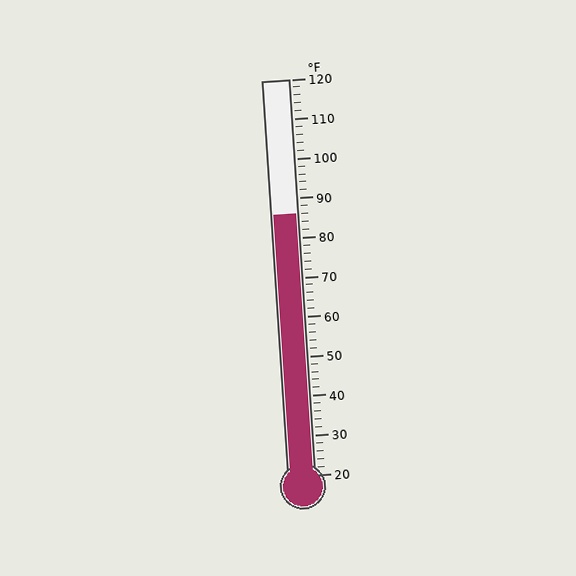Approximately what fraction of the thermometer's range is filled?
The thermometer is filled to approximately 65% of its range.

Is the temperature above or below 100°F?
The temperature is below 100°F.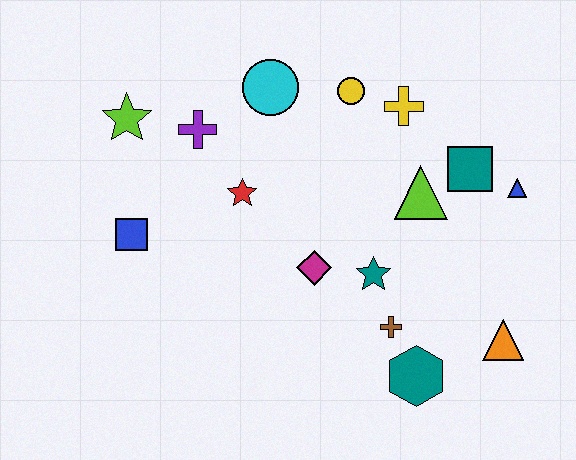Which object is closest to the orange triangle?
The teal hexagon is closest to the orange triangle.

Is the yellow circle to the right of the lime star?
Yes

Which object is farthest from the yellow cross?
The blue square is farthest from the yellow cross.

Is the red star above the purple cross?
No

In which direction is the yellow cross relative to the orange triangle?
The yellow cross is above the orange triangle.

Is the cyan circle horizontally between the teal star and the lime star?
Yes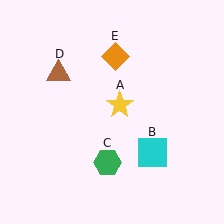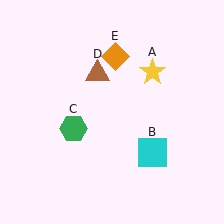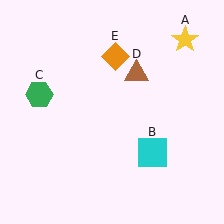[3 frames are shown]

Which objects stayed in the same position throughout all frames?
Cyan square (object B) and orange diamond (object E) remained stationary.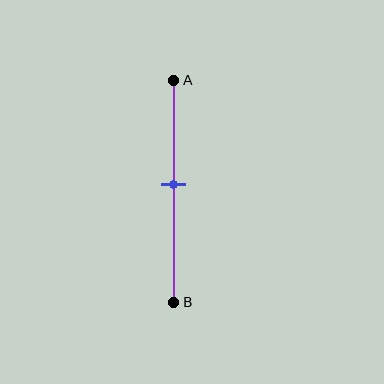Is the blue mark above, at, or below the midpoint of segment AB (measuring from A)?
The blue mark is above the midpoint of segment AB.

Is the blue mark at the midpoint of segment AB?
No, the mark is at about 45% from A, not at the 50% midpoint.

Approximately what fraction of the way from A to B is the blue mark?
The blue mark is approximately 45% of the way from A to B.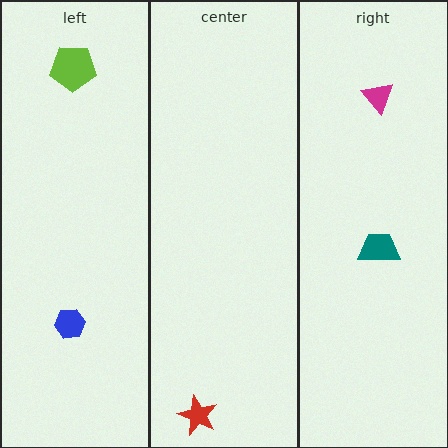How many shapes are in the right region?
2.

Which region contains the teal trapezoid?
The right region.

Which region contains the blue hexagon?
The left region.